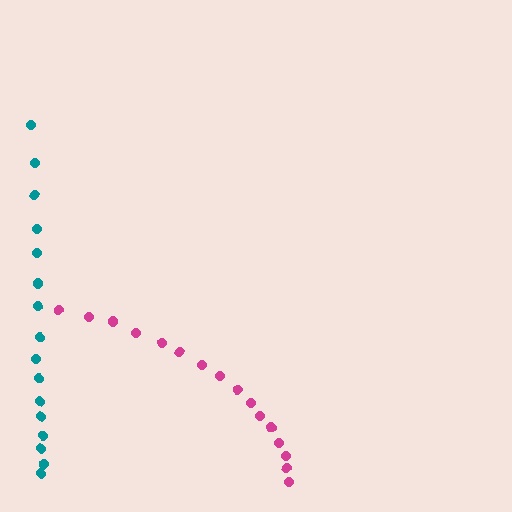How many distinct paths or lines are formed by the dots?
There are 2 distinct paths.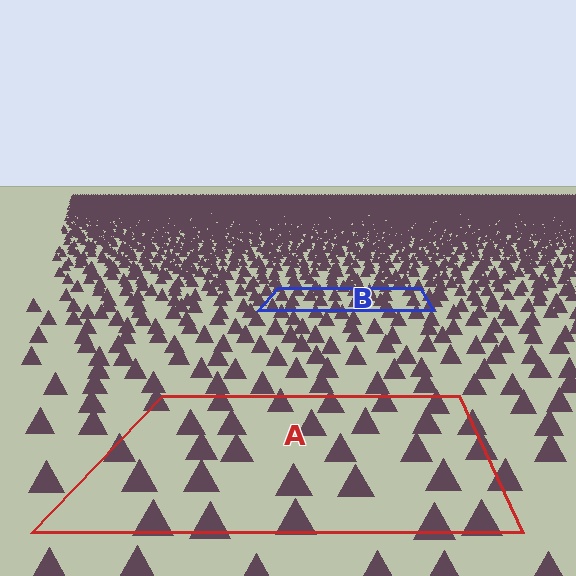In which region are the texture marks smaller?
The texture marks are smaller in region B, because it is farther away.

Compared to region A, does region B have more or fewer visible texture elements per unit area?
Region B has more texture elements per unit area — they are packed more densely because it is farther away.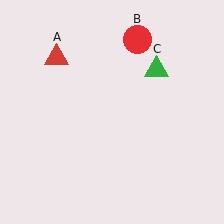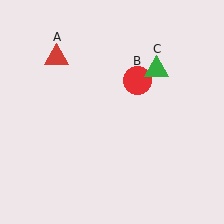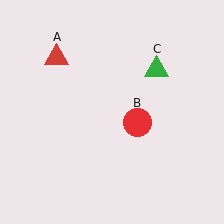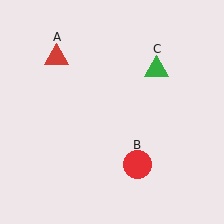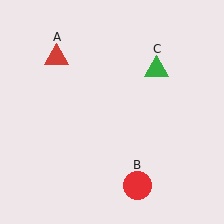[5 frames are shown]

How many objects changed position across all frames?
1 object changed position: red circle (object B).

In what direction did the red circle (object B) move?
The red circle (object B) moved down.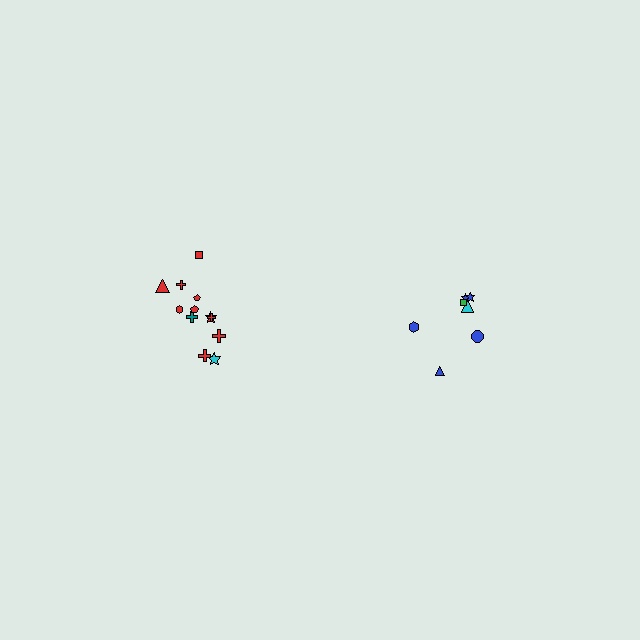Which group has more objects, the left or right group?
The left group.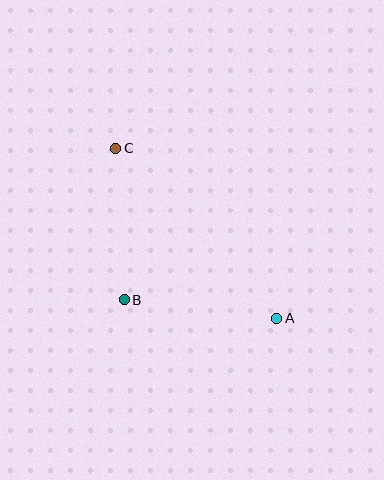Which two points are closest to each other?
Points B and C are closest to each other.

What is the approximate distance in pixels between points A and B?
The distance between A and B is approximately 153 pixels.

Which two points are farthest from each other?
Points A and C are farthest from each other.